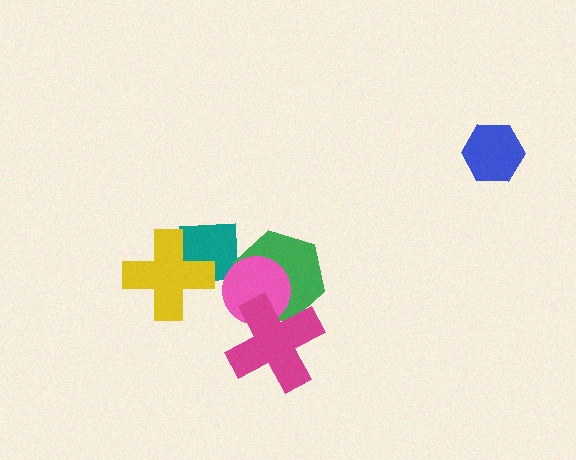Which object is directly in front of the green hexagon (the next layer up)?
The pink circle is directly in front of the green hexagon.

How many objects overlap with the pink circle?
2 objects overlap with the pink circle.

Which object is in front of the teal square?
The yellow cross is in front of the teal square.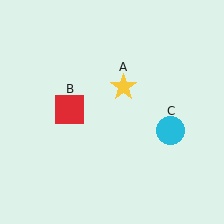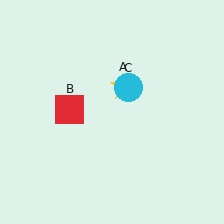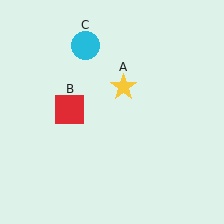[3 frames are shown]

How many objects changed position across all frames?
1 object changed position: cyan circle (object C).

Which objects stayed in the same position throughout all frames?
Yellow star (object A) and red square (object B) remained stationary.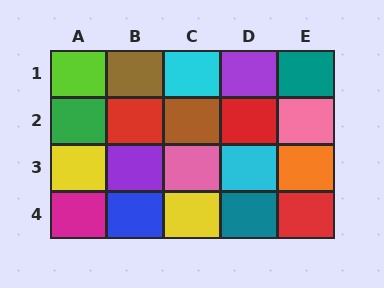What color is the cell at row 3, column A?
Yellow.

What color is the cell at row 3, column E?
Orange.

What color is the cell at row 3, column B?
Purple.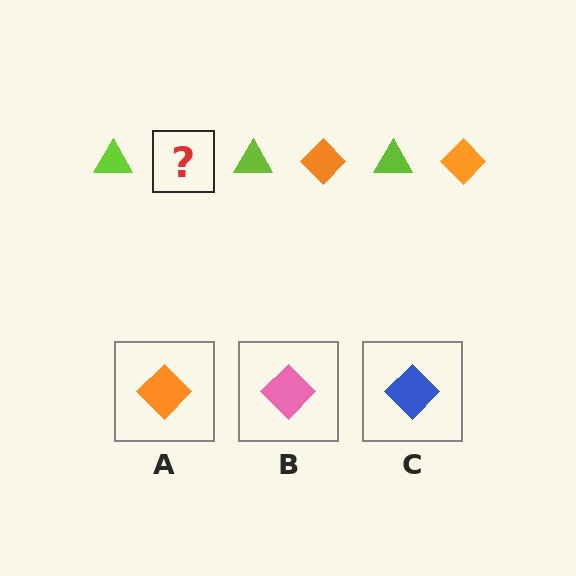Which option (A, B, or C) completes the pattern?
A.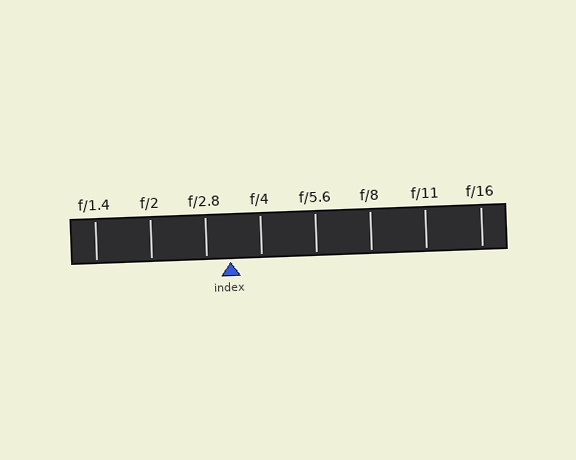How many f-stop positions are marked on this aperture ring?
There are 8 f-stop positions marked.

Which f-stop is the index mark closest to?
The index mark is closest to f/2.8.